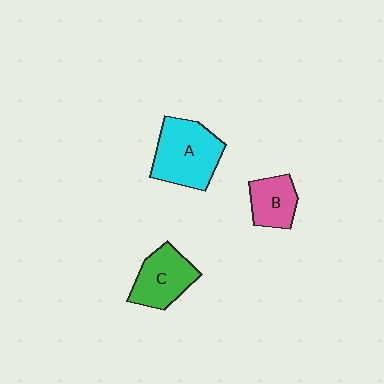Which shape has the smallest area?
Shape B (pink).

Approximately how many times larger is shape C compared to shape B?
Approximately 1.3 times.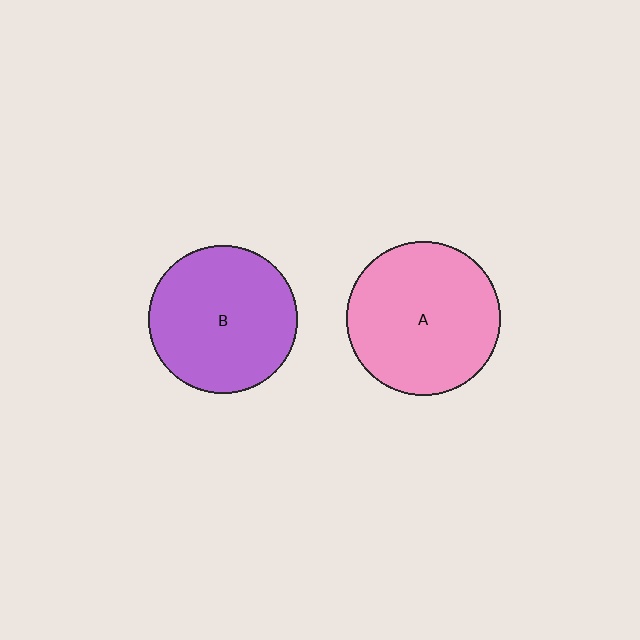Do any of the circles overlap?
No, none of the circles overlap.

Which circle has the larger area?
Circle A (pink).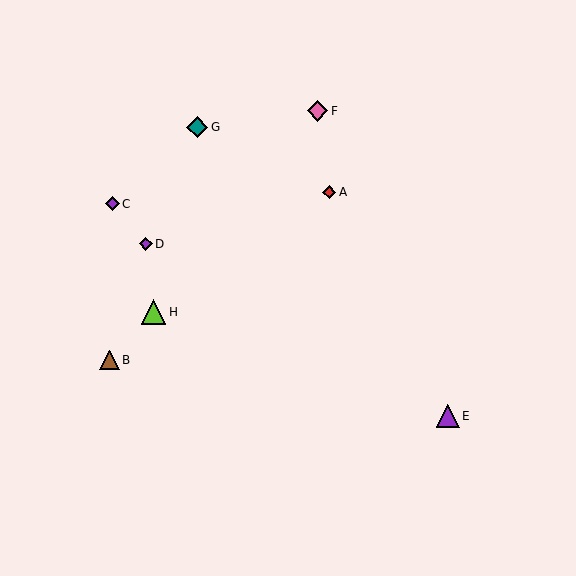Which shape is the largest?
The lime triangle (labeled H) is the largest.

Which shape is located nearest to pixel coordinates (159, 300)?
The lime triangle (labeled H) at (154, 312) is nearest to that location.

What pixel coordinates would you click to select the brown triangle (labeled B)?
Click at (109, 360) to select the brown triangle B.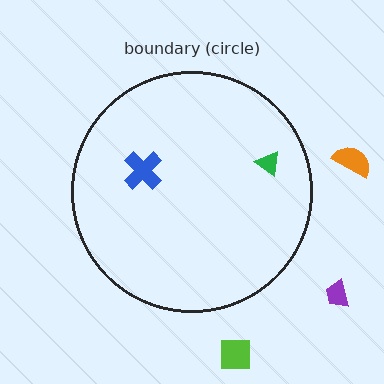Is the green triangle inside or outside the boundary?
Inside.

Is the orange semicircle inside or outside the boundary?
Outside.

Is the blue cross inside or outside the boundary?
Inside.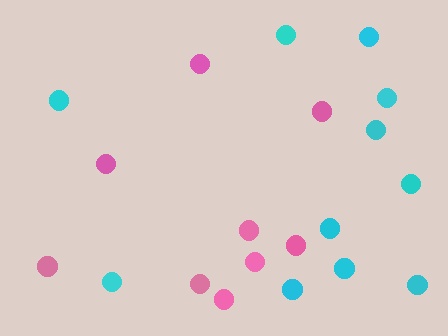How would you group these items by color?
There are 2 groups: one group of cyan circles (11) and one group of pink circles (9).